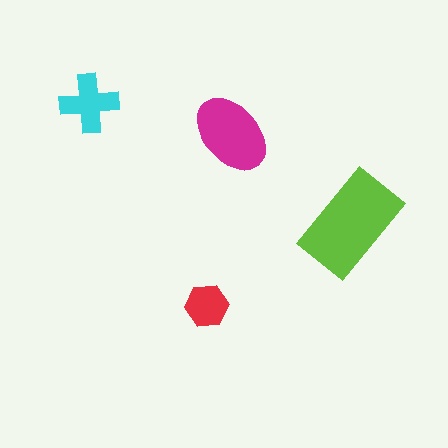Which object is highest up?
The cyan cross is topmost.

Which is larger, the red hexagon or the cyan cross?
The cyan cross.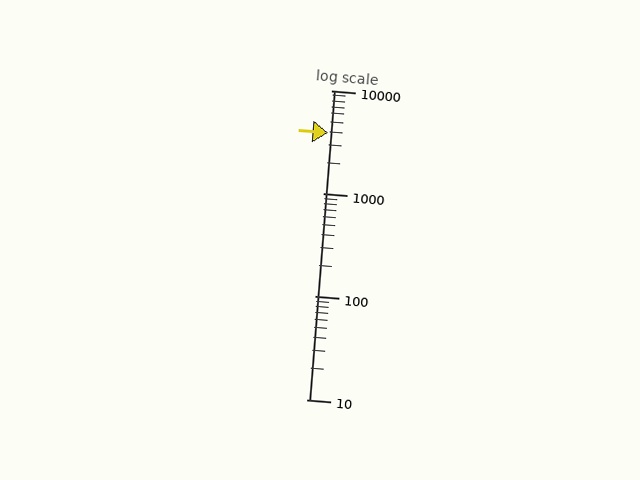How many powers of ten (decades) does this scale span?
The scale spans 3 decades, from 10 to 10000.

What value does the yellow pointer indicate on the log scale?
The pointer indicates approximately 3900.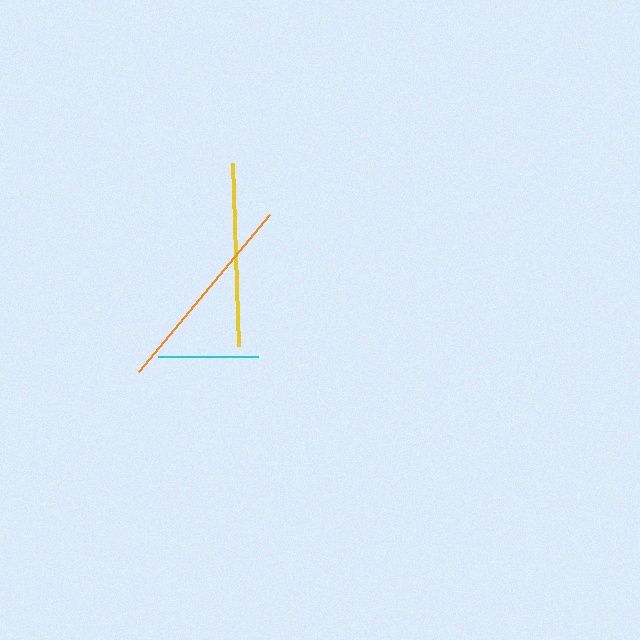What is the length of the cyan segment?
The cyan segment is approximately 100 pixels long.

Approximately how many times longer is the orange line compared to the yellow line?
The orange line is approximately 1.1 times the length of the yellow line.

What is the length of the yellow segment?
The yellow segment is approximately 184 pixels long.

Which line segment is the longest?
The orange line is the longest at approximately 205 pixels.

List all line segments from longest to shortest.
From longest to shortest: orange, yellow, cyan.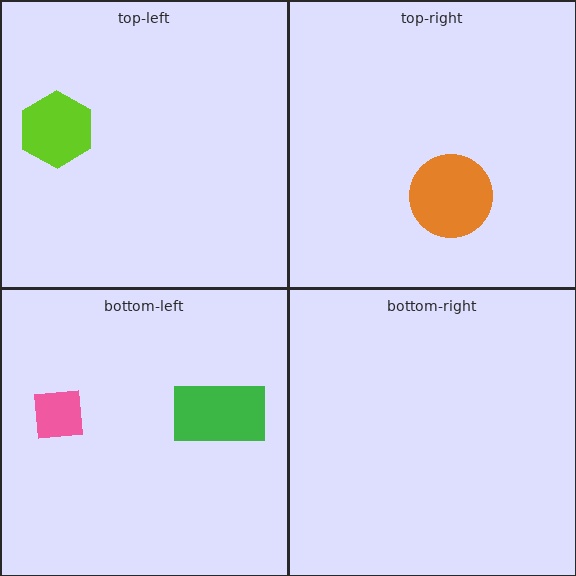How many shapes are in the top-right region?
1.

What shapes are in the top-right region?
The orange circle.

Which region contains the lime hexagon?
The top-left region.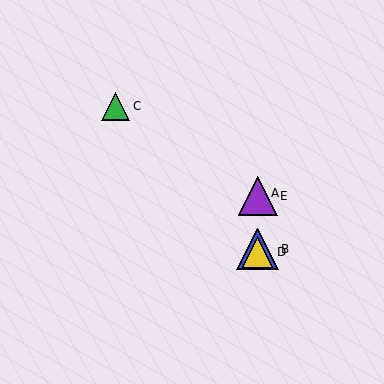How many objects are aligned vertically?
4 objects (A, B, D, E) are aligned vertically.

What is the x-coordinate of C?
Object C is at x≈116.